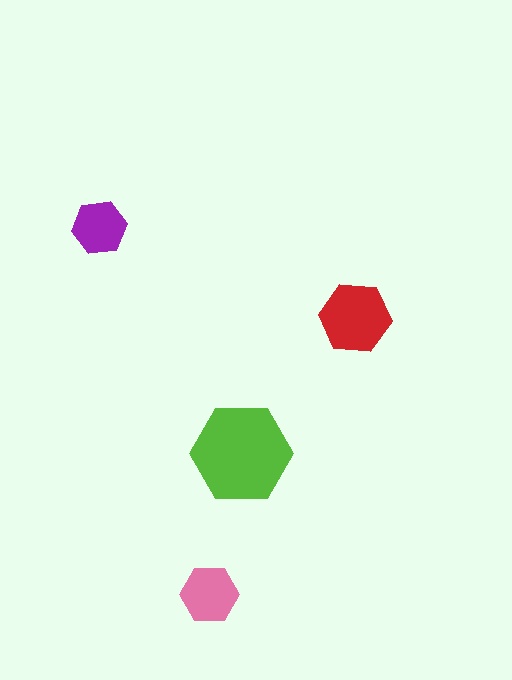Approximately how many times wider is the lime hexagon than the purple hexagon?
About 2 times wider.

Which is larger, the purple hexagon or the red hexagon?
The red one.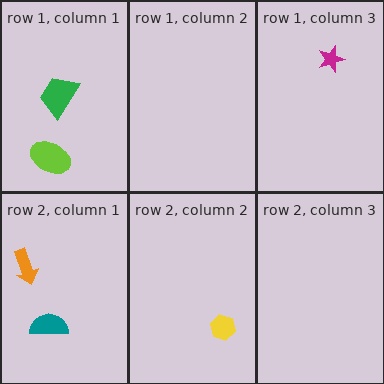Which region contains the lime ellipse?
The row 1, column 1 region.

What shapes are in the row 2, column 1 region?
The teal semicircle, the orange arrow.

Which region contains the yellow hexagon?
The row 2, column 2 region.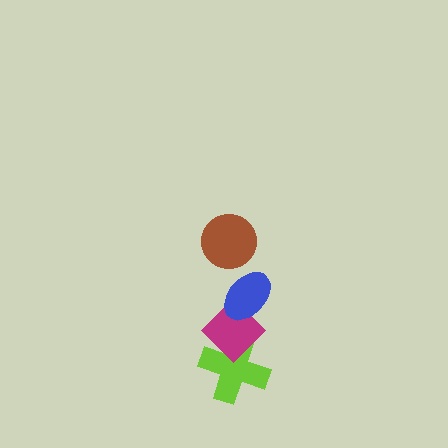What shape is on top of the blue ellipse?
The brown circle is on top of the blue ellipse.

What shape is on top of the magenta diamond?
The blue ellipse is on top of the magenta diamond.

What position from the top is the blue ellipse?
The blue ellipse is 2nd from the top.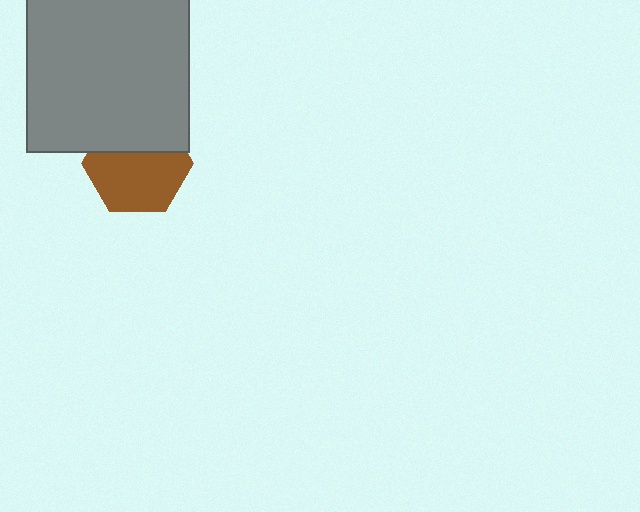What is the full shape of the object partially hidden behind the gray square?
The partially hidden object is a brown hexagon.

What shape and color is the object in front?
The object in front is a gray square.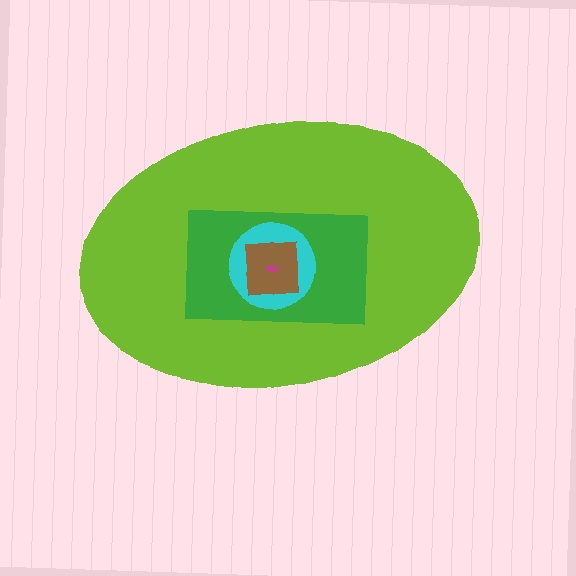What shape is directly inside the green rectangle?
The cyan circle.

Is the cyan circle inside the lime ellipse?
Yes.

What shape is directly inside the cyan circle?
The brown square.